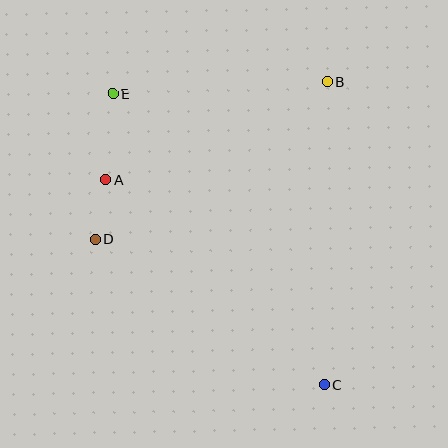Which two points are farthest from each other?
Points C and E are farthest from each other.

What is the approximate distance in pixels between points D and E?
The distance between D and E is approximately 147 pixels.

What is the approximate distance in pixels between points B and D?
The distance between B and D is approximately 281 pixels.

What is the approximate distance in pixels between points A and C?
The distance between A and C is approximately 300 pixels.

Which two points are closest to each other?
Points A and D are closest to each other.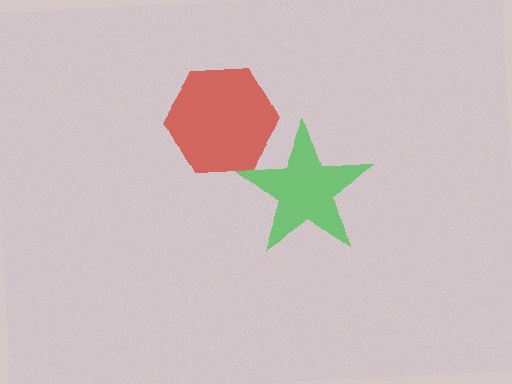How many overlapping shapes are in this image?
There are 2 overlapping shapes in the image.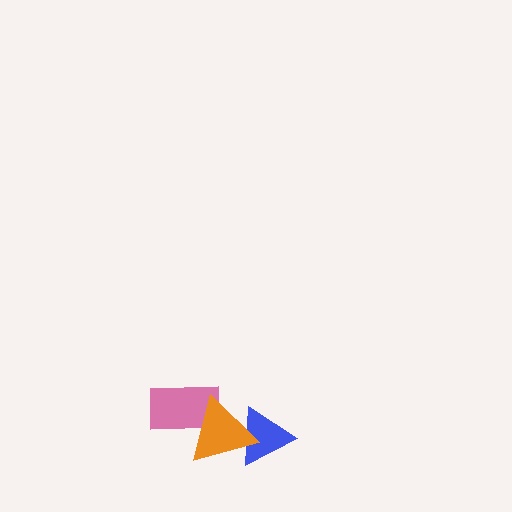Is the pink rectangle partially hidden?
Yes, it is partially covered by another shape.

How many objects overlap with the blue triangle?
1 object overlaps with the blue triangle.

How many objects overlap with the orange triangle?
2 objects overlap with the orange triangle.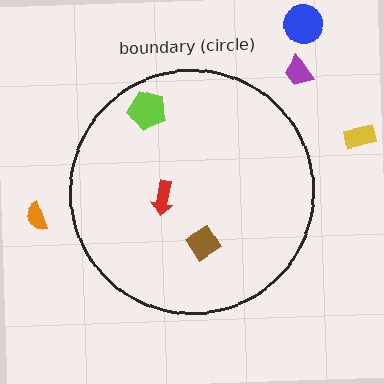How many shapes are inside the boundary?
3 inside, 4 outside.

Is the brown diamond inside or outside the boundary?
Inside.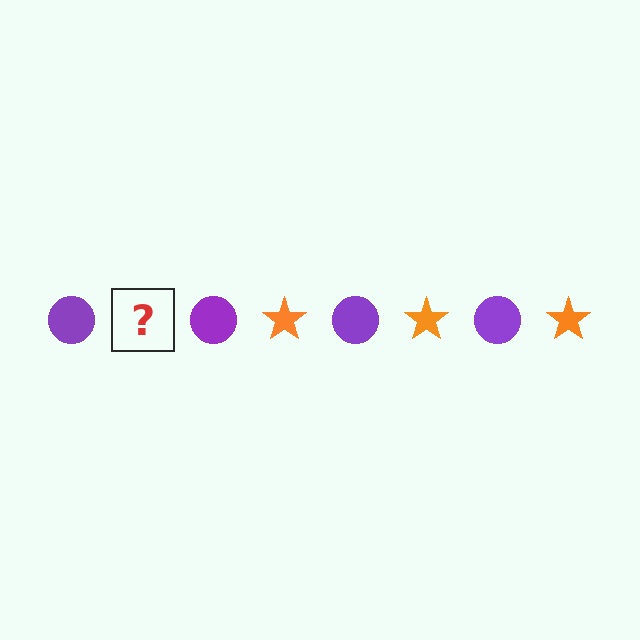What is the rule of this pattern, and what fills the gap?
The rule is that the pattern alternates between purple circle and orange star. The gap should be filled with an orange star.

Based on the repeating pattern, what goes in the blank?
The blank should be an orange star.